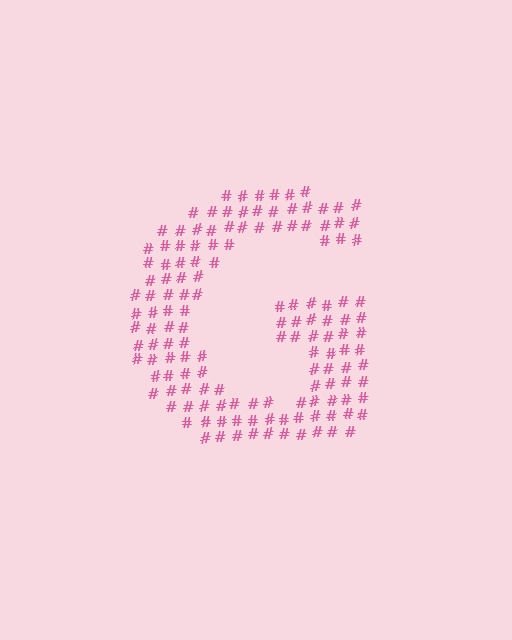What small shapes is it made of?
It is made of small hash symbols.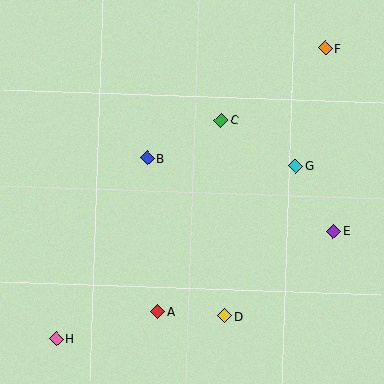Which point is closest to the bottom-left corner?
Point H is closest to the bottom-left corner.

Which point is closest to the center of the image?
Point B at (147, 158) is closest to the center.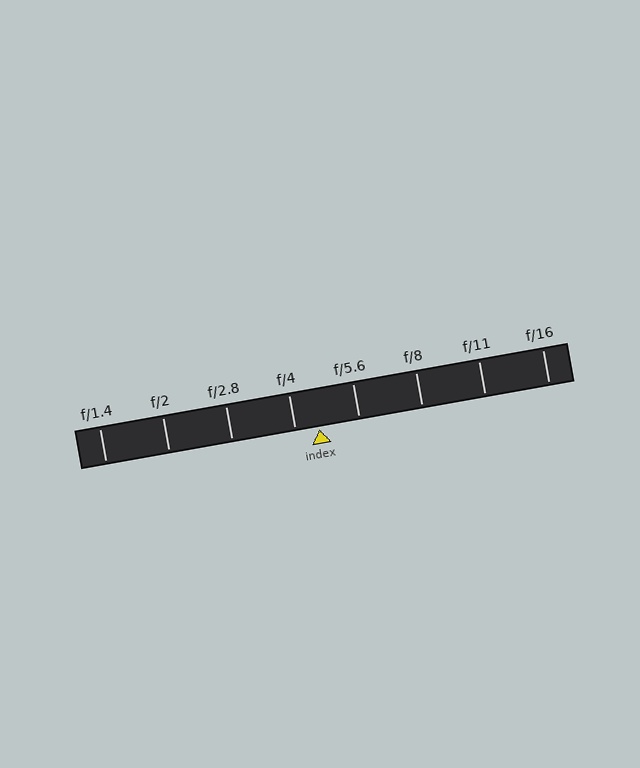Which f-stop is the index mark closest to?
The index mark is closest to f/4.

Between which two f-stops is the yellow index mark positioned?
The index mark is between f/4 and f/5.6.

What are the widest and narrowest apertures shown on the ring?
The widest aperture shown is f/1.4 and the narrowest is f/16.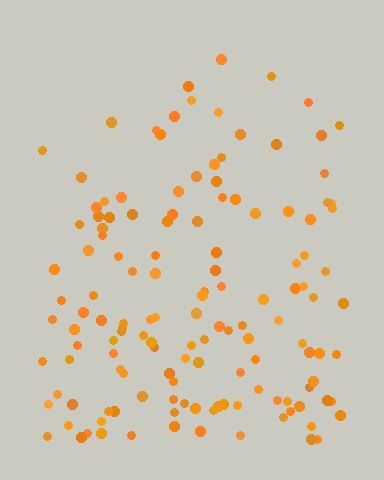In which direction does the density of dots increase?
From top to bottom, with the bottom side densest.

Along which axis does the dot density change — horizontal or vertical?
Vertical.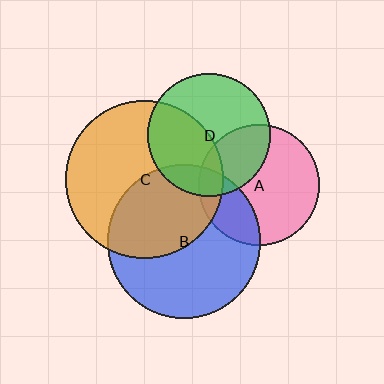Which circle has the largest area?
Circle C (orange).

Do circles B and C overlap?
Yes.